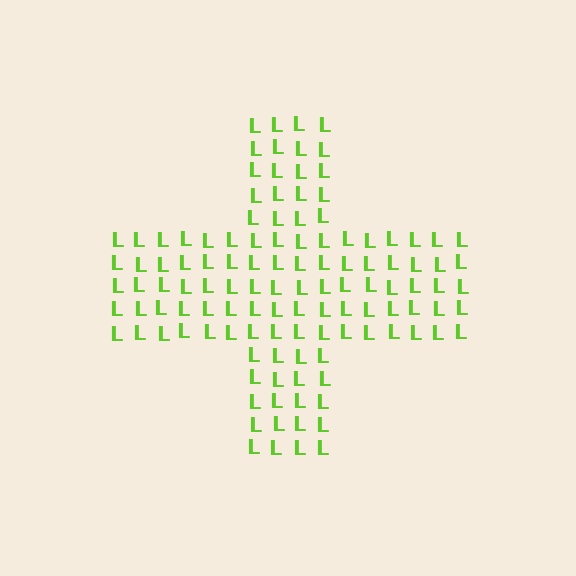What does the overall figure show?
The overall figure shows a cross.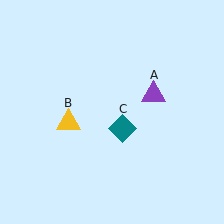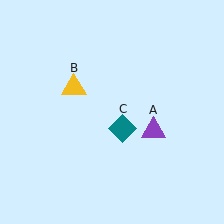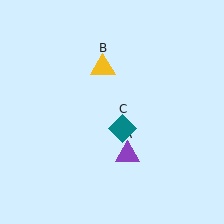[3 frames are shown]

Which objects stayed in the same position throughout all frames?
Teal diamond (object C) remained stationary.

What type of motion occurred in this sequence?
The purple triangle (object A), yellow triangle (object B) rotated clockwise around the center of the scene.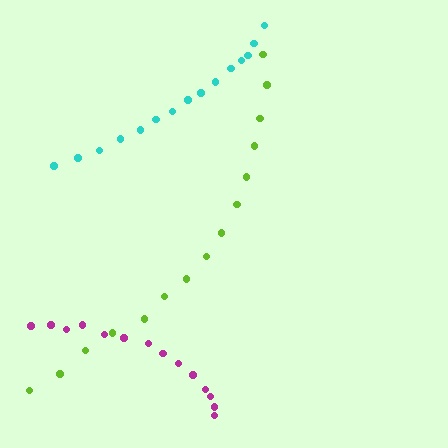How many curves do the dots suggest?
There are 3 distinct paths.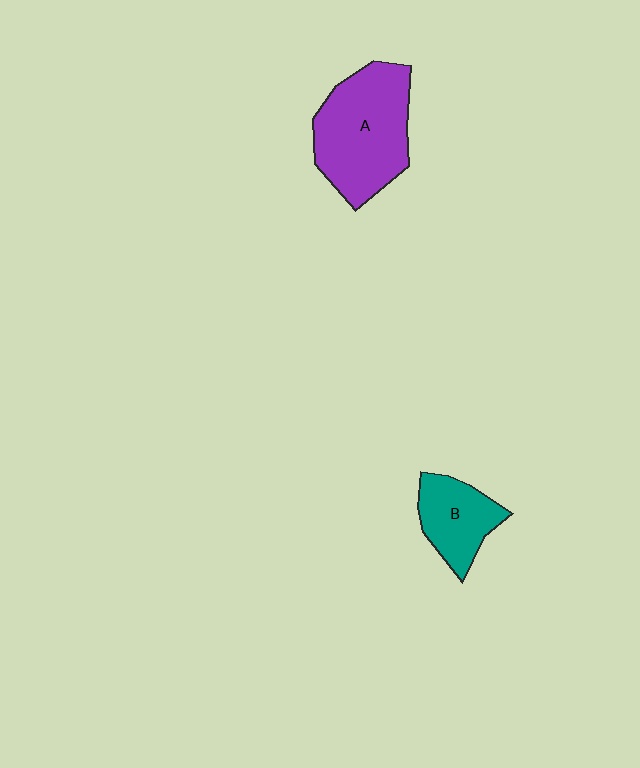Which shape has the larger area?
Shape A (purple).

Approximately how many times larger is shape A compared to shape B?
Approximately 1.9 times.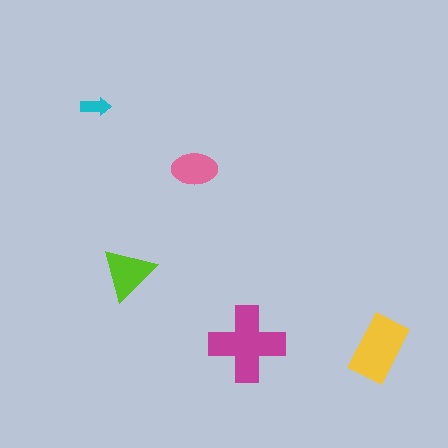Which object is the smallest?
The cyan arrow.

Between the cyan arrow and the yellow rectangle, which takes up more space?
The yellow rectangle.